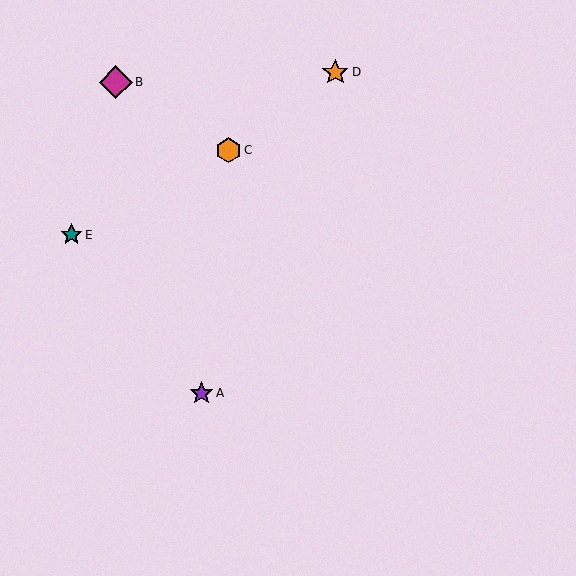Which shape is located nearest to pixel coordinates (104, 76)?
The magenta diamond (labeled B) at (116, 82) is nearest to that location.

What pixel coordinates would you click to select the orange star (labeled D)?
Click at (335, 72) to select the orange star D.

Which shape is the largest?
The magenta diamond (labeled B) is the largest.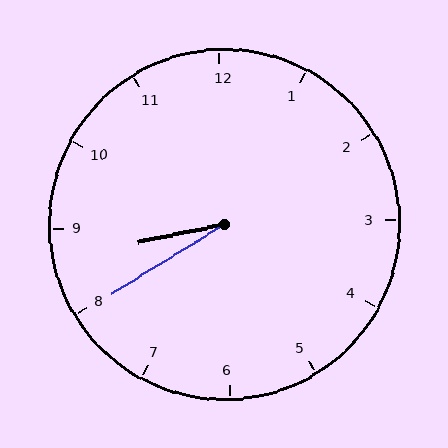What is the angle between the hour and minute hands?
Approximately 20 degrees.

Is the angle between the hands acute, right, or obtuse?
It is acute.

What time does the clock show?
8:40.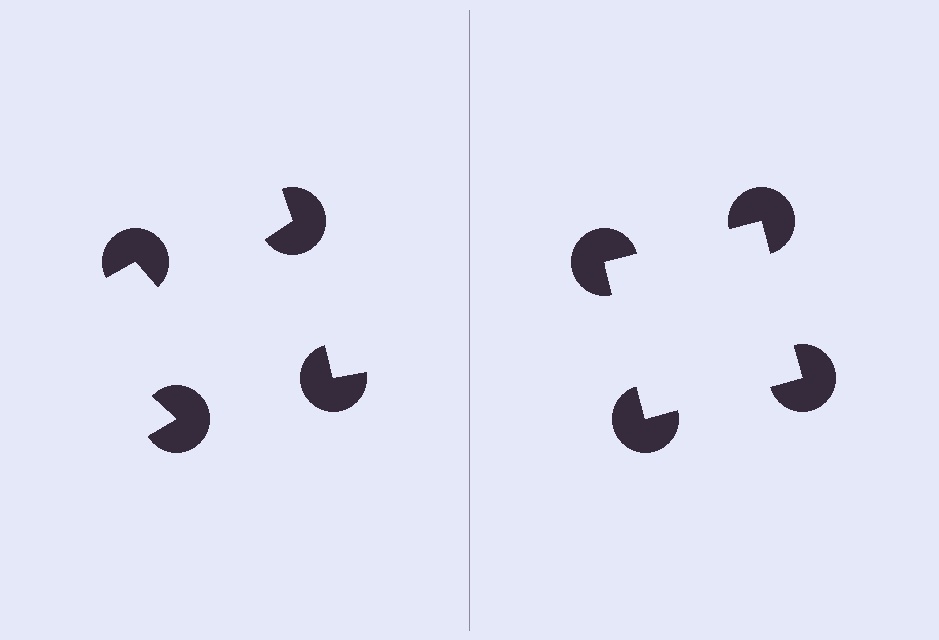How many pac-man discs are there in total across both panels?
8 — 4 on each side.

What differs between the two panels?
The pac-man discs are positioned identically on both sides; only the wedge orientations differ. On the right they align to a square; on the left they are misaligned.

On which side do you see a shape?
An illusory square appears on the right side. On the left side the wedge cuts are rotated, so no coherent shape forms.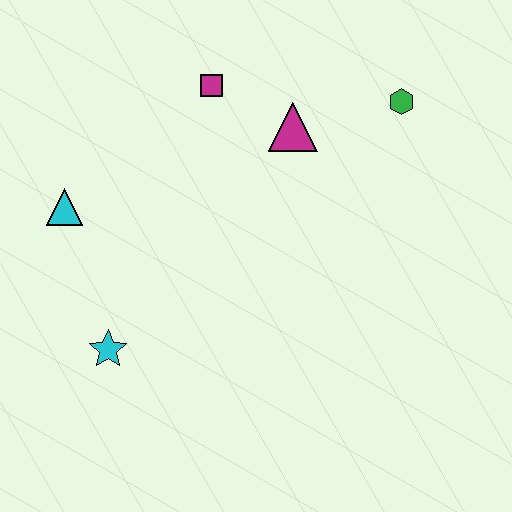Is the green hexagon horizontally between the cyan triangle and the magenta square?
No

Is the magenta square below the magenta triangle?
No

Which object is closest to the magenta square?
The magenta triangle is closest to the magenta square.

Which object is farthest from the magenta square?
The cyan star is farthest from the magenta square.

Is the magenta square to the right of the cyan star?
Yes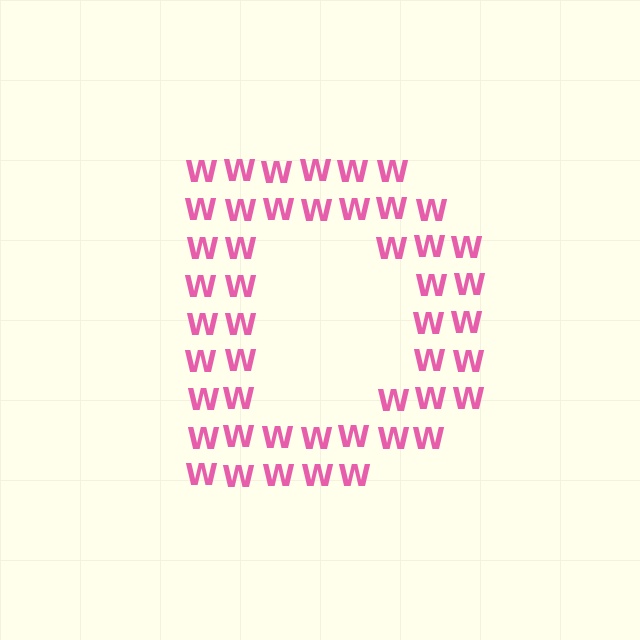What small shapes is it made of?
It is made of small letter W's.